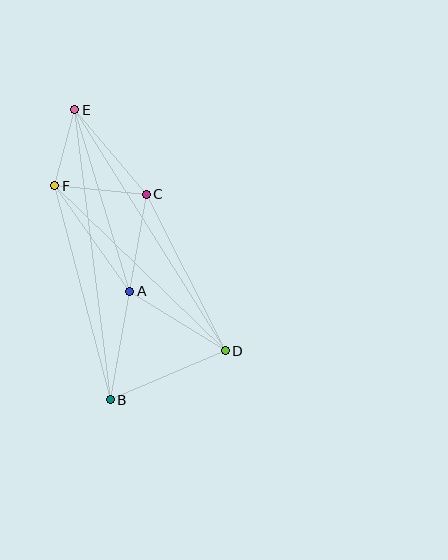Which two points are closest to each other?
Points E and F are closest to each other.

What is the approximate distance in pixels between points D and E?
The distance between D and E is approximately 284 pixels.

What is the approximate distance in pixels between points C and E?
The distance between C and E is approximately 111 pixels.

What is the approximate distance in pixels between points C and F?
The distance between C and F is approximately 92 pixels.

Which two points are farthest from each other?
Points B and E are farthest from each other.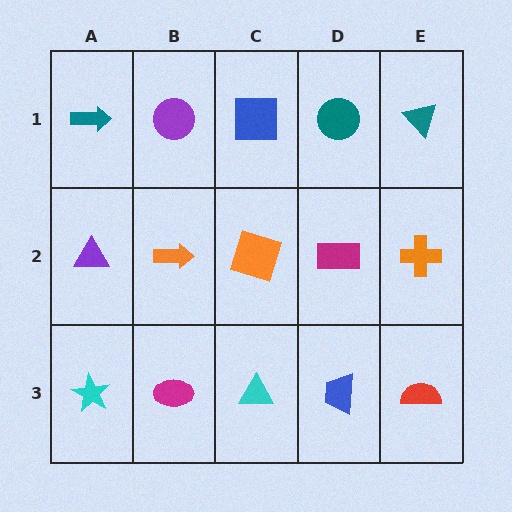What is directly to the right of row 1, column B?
A blue square.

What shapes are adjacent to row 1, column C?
An orange square (row 2, column C), a purple circle (row 1, column B), a teal circle (row 1, column D).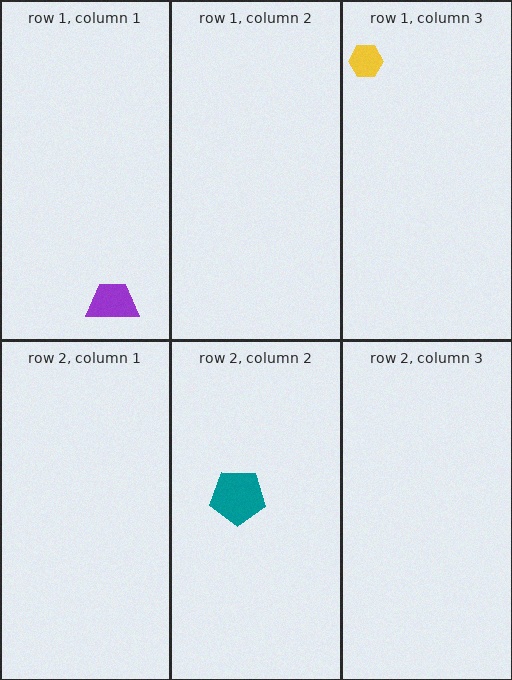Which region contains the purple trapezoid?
The row 1, column 1 region.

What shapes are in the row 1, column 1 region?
The purple trapezoid.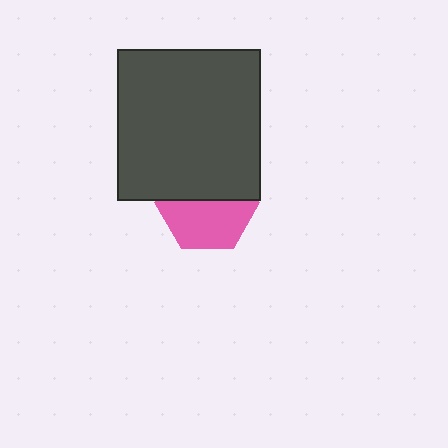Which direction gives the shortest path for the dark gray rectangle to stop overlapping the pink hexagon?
Moving up gives the shortest separation.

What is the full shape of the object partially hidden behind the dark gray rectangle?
The partially hidden object is a pink hexagon.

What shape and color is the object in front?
The object in front is a dark gray rectangle.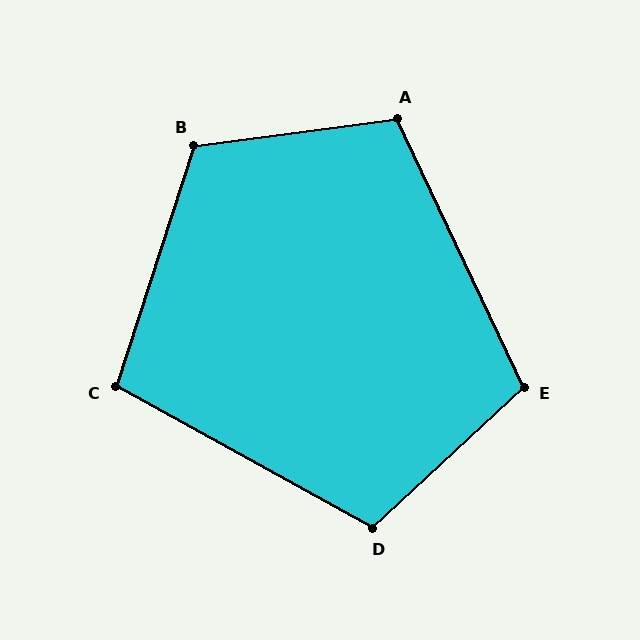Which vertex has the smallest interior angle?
C, at approximately 101 degrees.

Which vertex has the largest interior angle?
B, at approximately 115 degrees.